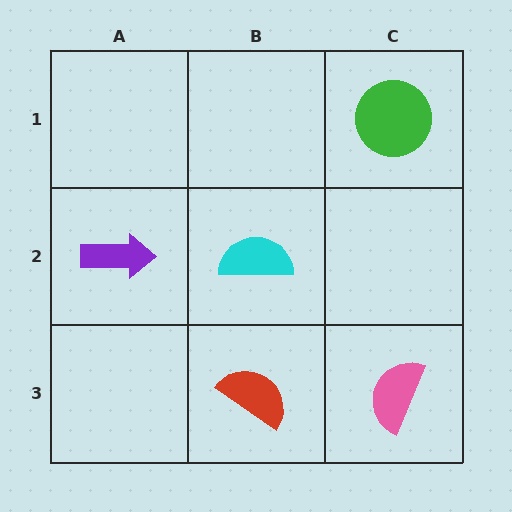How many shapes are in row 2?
2 shapes.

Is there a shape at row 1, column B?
No, that cell is empty.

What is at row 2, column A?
A purple arrow.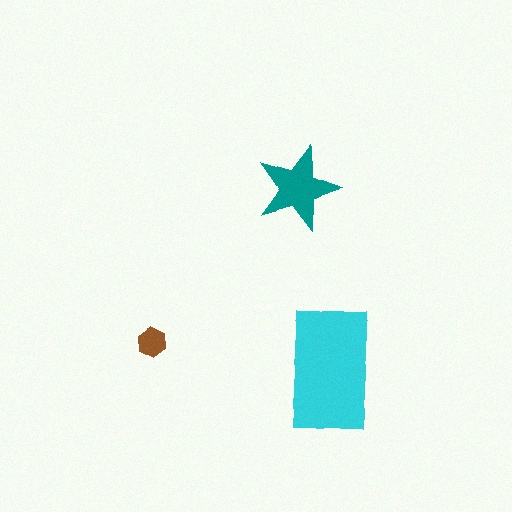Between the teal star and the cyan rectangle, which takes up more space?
The cyan rectangle.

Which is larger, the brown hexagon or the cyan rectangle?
The cyan rectangle.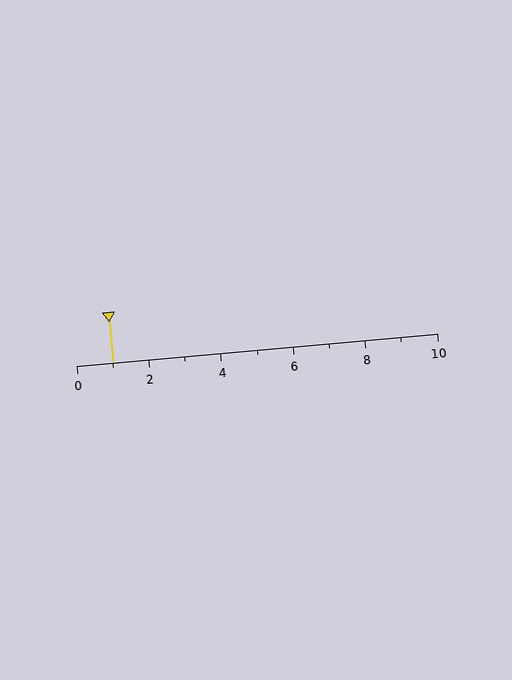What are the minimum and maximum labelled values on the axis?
The axis runs from 0 to 10.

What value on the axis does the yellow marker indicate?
The marker indicates approximately 1.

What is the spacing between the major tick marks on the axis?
The major ticks are spaced 2 apart.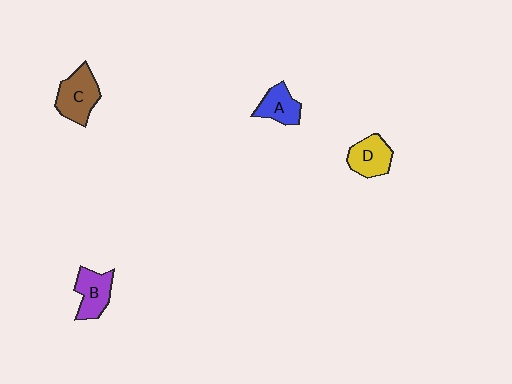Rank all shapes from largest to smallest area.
From largest to smallest: C (brown), B (purple), D (yellow), A (blue).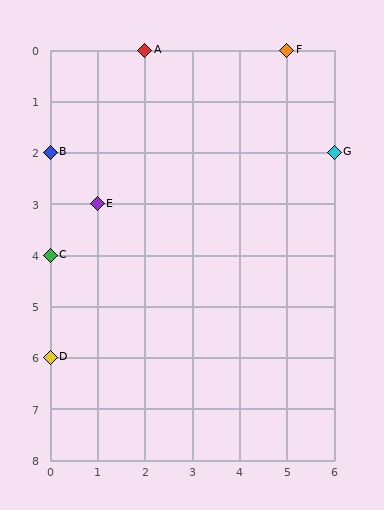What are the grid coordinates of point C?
Point C is at grid coordinates (0, 4).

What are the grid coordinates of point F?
Point F is at grid coordinates (5, 0).